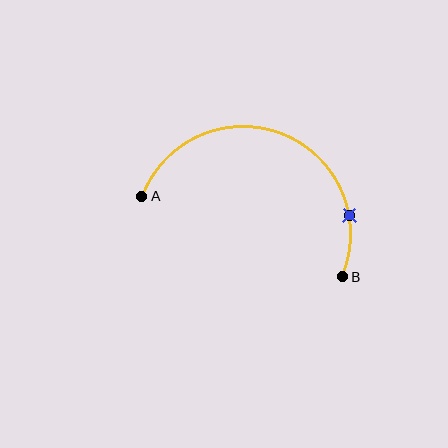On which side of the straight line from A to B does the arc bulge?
The arc bulges above the straight line connecting A and B.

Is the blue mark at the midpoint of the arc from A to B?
No. The blue mark lies on the arc but is closer to endpoint B. The arc midpoint would be at the point on the curve equidistant along the arc from both A and B.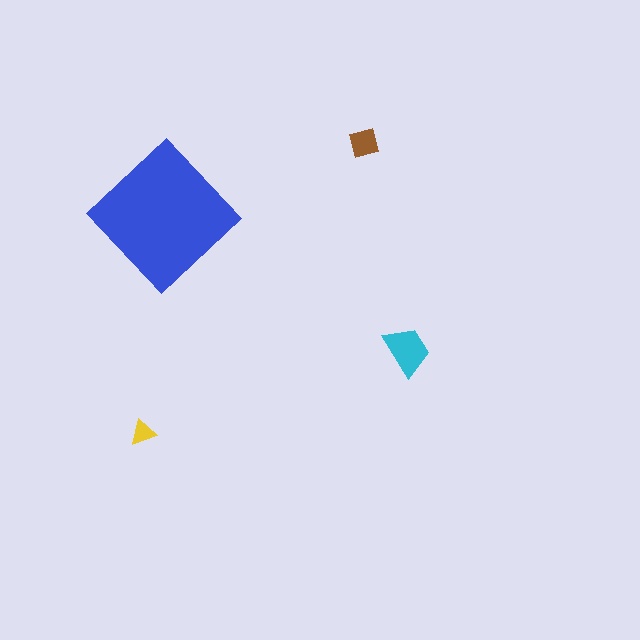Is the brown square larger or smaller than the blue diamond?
Smaller.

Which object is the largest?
The blue diamond.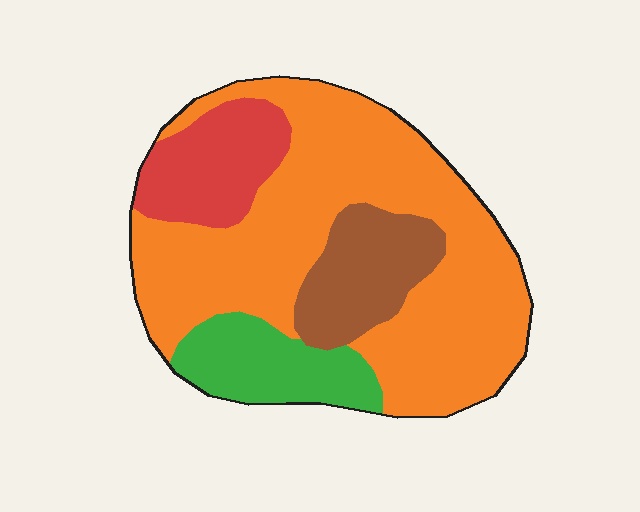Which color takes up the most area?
Orange, at roughly 60%.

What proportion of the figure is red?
Red takes up about one eighth (1/8) of the figure.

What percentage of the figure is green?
Green covers roughly 15% of the figure.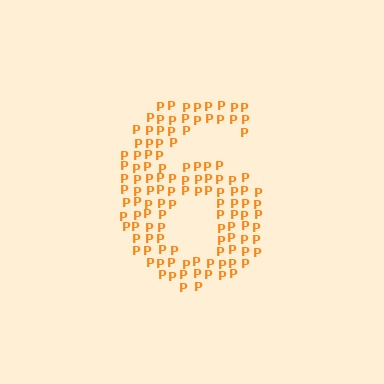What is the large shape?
The large shape is the digit 6.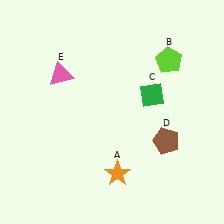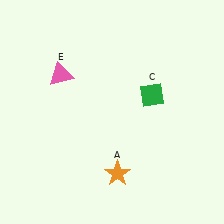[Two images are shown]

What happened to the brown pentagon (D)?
The brown pentagon (D) was removed in Image 2. It was in the bottom-right area of Image 1.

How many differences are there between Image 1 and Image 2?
There are 2 differences between the two images.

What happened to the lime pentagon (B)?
The lime pentagon (B) was removed in Image 2. It was in the top-right area of Image 1.